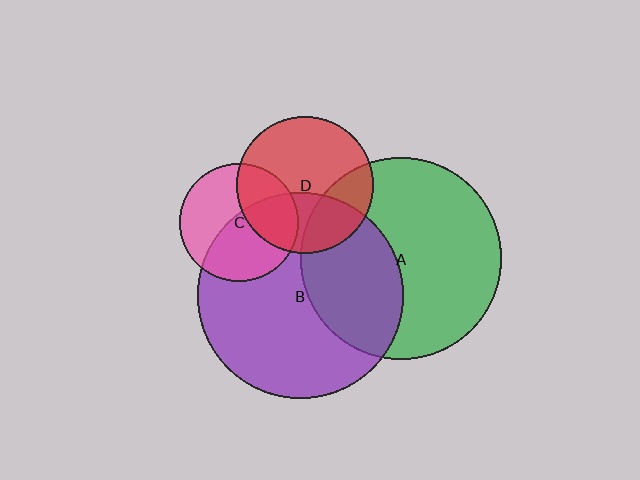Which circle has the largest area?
Circle B (purple).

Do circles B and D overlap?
Yes.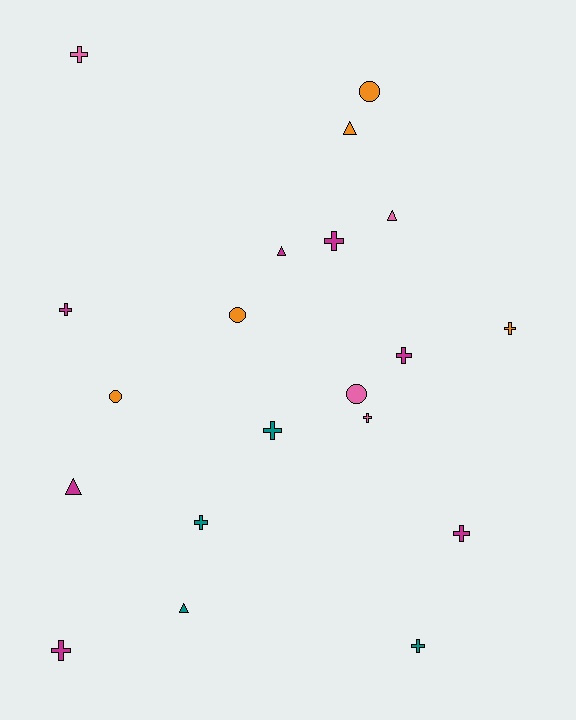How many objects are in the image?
There are 20 objects.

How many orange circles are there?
There are 3 orange circles.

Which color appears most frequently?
Magenta, with 7 objects.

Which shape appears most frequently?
Cross, with 11 objects.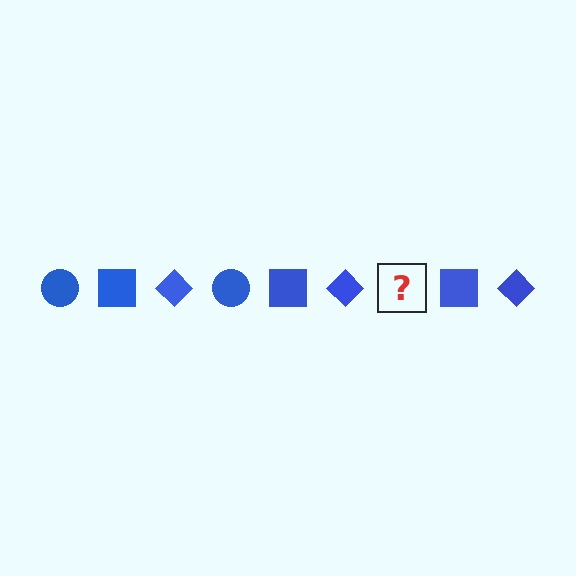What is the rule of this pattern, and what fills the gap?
The rule is that the pattern cycles through circle, square, diamond shapes in blue. The gap should be filled with a blue circle.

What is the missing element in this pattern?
The missing element is a blue circle.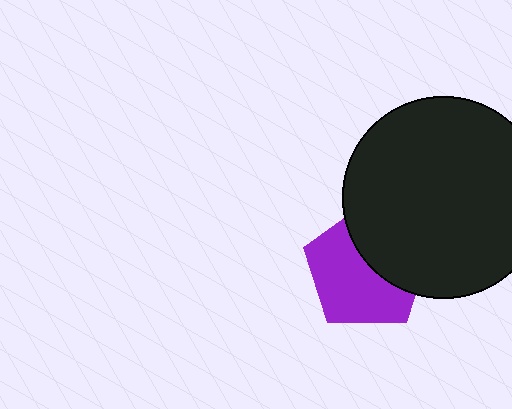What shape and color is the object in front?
The object in front is a black circle.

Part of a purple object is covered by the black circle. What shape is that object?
It is a pentagon.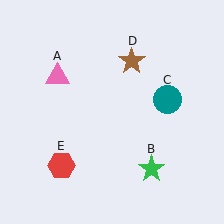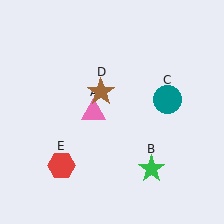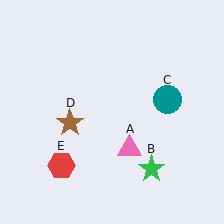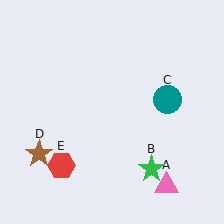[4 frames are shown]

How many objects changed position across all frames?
2 objects changed position: pink triangle (object A), brown star (object D).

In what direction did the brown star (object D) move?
The brown star (object D) moved down and to the left.